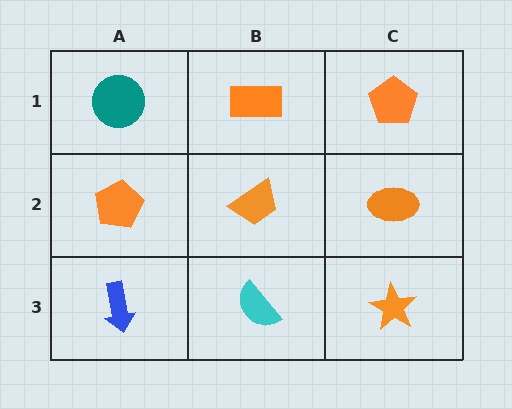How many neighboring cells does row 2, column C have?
3.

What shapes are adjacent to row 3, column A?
An orange pentagon (row 2, column A), a cyan semicircle (row 3, column B).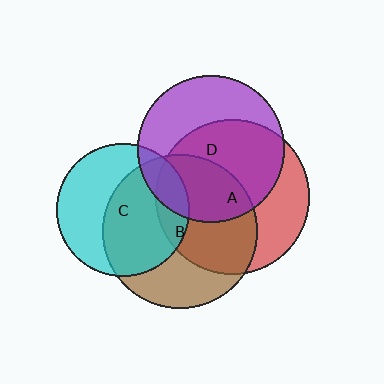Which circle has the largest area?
Circle A (red).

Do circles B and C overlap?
Yes.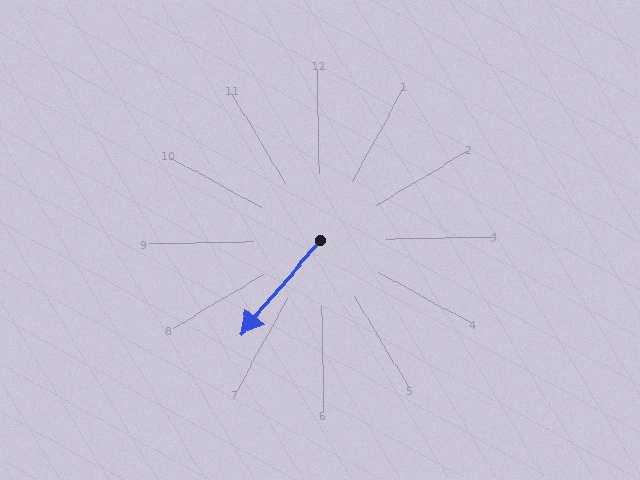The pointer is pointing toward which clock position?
Roughly 7 o'clock.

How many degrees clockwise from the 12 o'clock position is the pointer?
Approximately 222 degrees.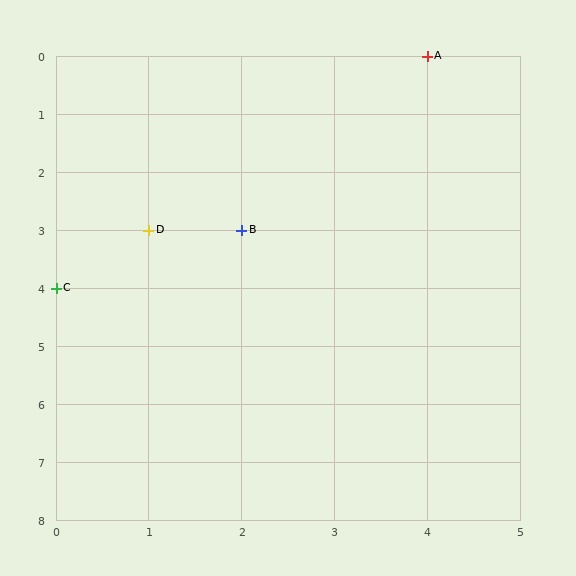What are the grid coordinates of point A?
Point A is at grid coordinates (4, 0).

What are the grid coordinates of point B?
Point B is at grid coordinates (2, 3).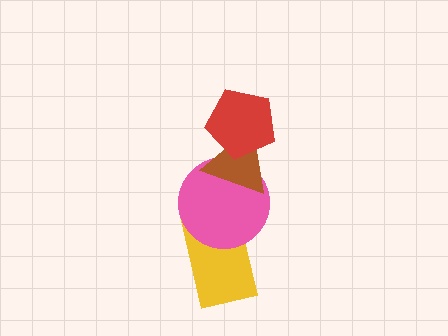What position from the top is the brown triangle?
The brown triangle is 2nd from the top.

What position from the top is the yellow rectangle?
The yellow rectangle is 4th from the top.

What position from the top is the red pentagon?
The red pentagon is 1st from the top.